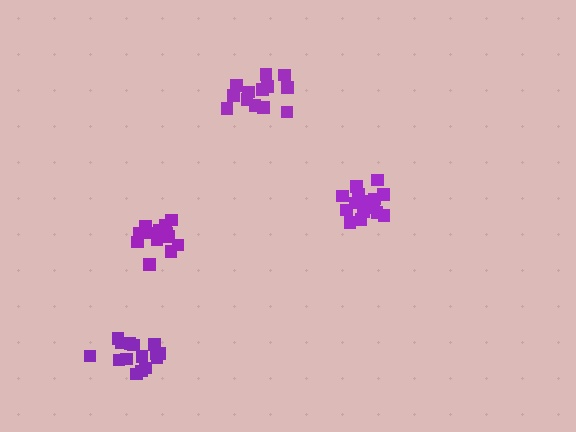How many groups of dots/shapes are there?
There are 4 groups.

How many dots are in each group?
Group 1: 13 dots, Group 2: 13 dots, Group 3: 15 dots, Group 4: 17 dots (58 total).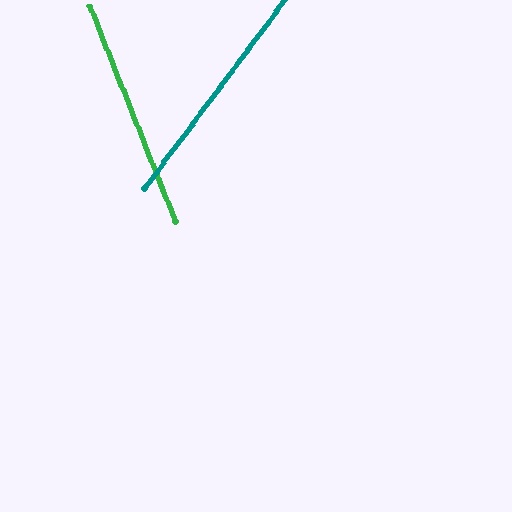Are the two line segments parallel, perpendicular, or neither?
Neither parallel nor perpendicular — they differ by about 58°.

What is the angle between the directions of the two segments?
Approximately 58 degrees.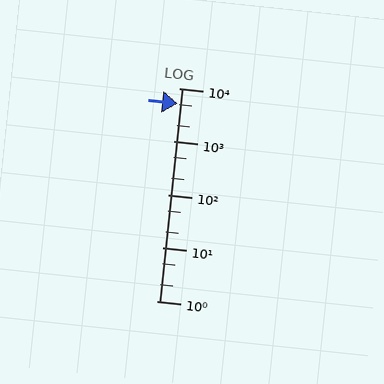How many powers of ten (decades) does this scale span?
The scale spans 4 decades, from 1 to 10000.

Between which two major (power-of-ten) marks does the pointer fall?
The pointer is between 1000 and 10000.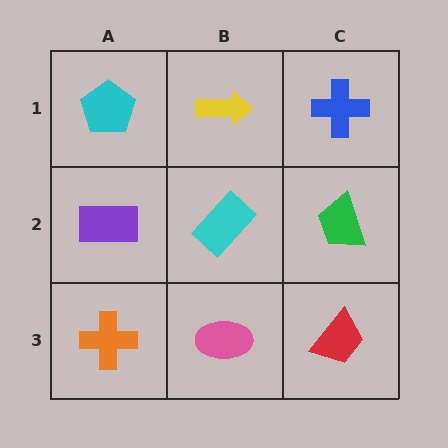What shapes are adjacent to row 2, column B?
A yellow arrow (row 1, column B), a pink ellipse (row 3, column B), a purple rectangle (row 2, column A), a green trapezoid (row 2, column C).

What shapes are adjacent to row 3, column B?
A cyan rectangle (row 2, column B), an orange cross (row 3, column A), a red trapezoid (row 3, column C).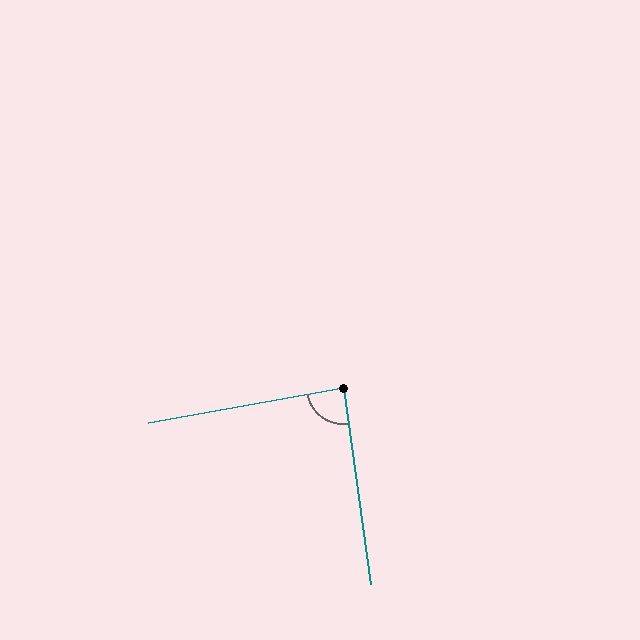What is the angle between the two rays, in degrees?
Approximately 88 degrees.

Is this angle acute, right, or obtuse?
It is approximately a right angle.